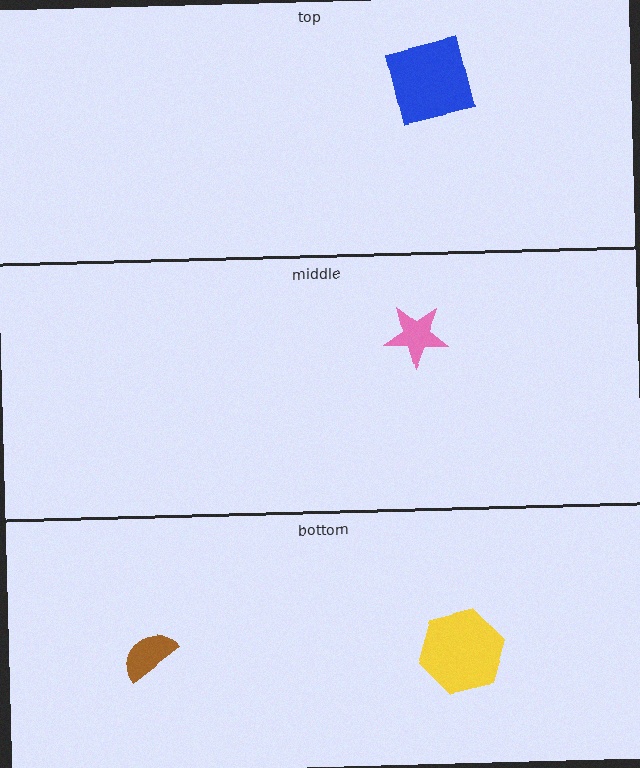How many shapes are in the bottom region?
2.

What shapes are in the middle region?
The pink star.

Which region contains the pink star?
The middle region.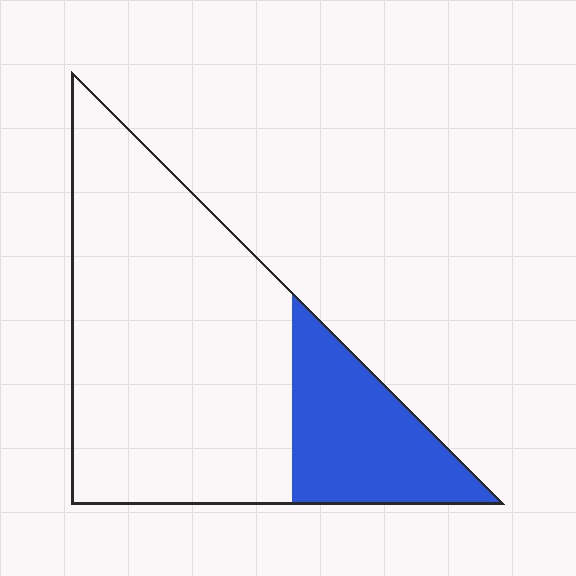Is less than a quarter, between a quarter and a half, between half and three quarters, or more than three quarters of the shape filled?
Less than a quarter.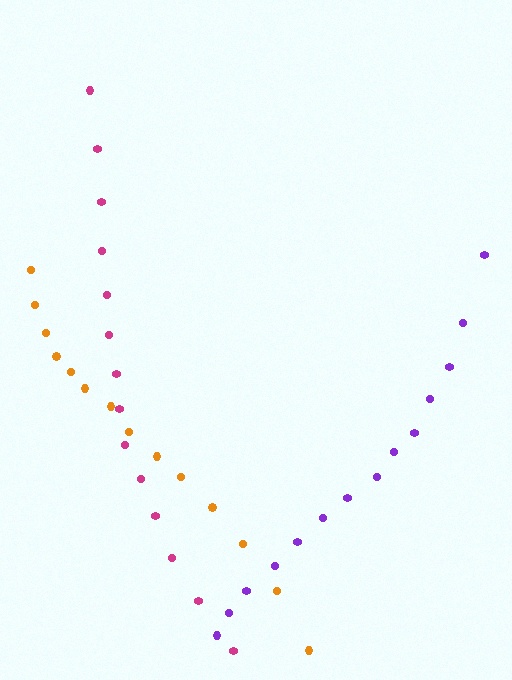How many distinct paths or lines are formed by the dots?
There are 3 distinct paths.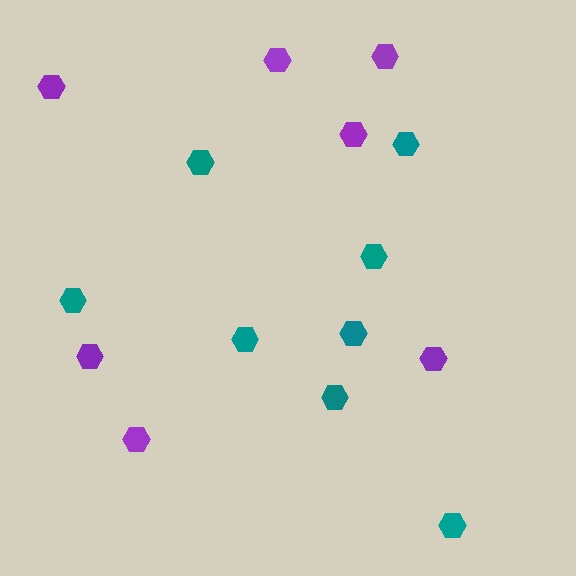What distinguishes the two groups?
There are 2 groups: one group of purple hexagons (7) and one group of teal hexagons (8).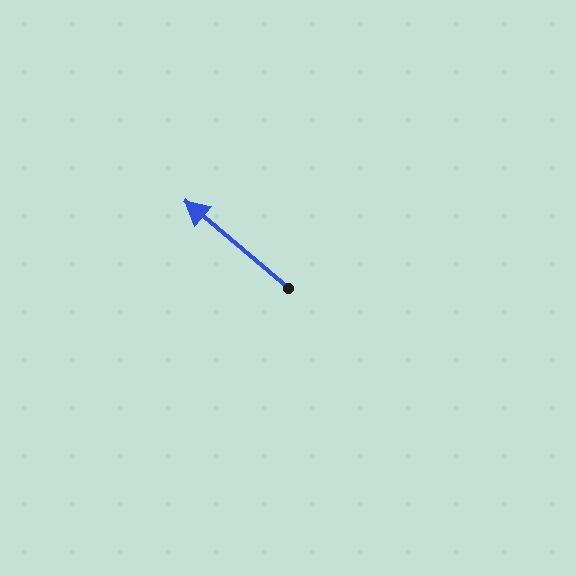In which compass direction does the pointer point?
Northwest.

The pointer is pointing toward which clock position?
Roughly 10 o'clock.